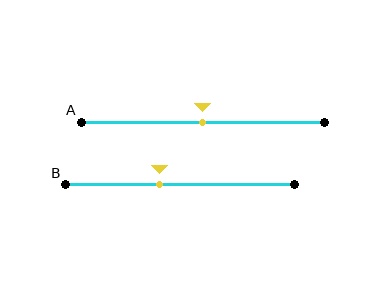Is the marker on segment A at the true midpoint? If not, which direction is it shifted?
Yes, the marker on segment A is at the true midpoint.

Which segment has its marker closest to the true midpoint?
Segment A has its marker closest to the true midpoint.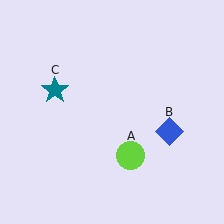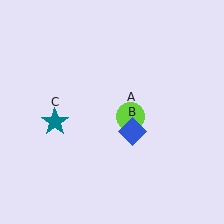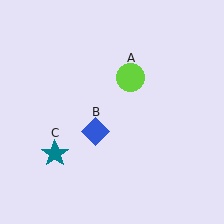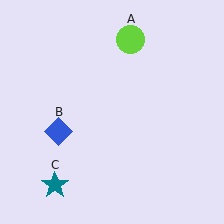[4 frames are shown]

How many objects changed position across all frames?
3 objects changed position: lime circle (object A), blue diamond (object B), teal star (object C).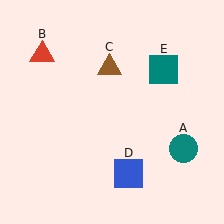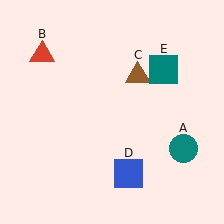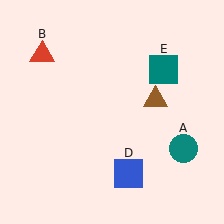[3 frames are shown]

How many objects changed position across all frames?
1 object changed position: brown triangle (object C).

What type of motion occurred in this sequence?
The brown triangle (object C) rotated clockwise around the center of the scene.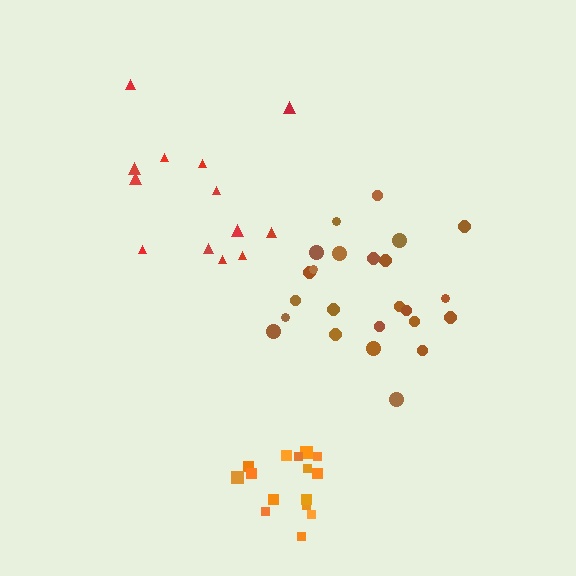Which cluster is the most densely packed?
Orange.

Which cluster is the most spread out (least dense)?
Red.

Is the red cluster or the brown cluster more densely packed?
Brown.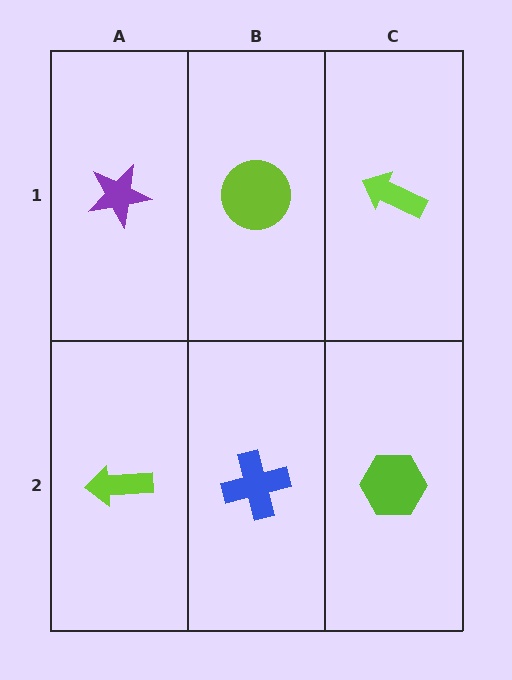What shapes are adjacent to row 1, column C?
A lime hexagon (row 2, column C), a lime circle (row 1, column B).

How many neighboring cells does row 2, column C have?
2.